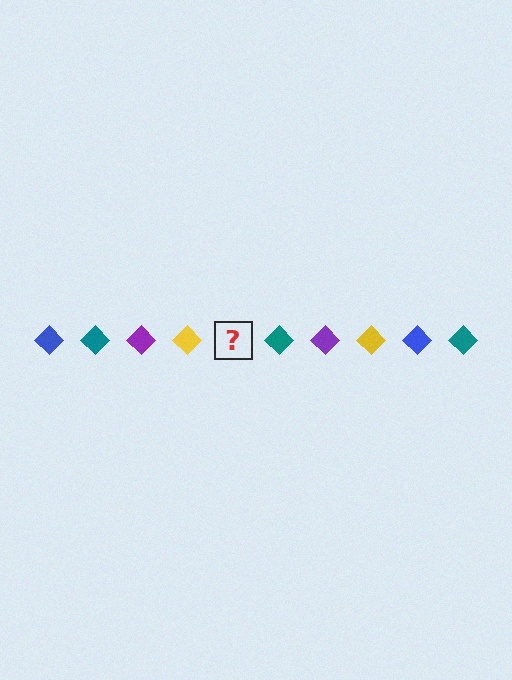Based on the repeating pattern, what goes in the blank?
The blank should be a blue diamond.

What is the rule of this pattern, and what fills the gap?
The rule is that the pattern cycles through blue, teal, purple, yellow diamonds. The gap should be filled with a blue diamond.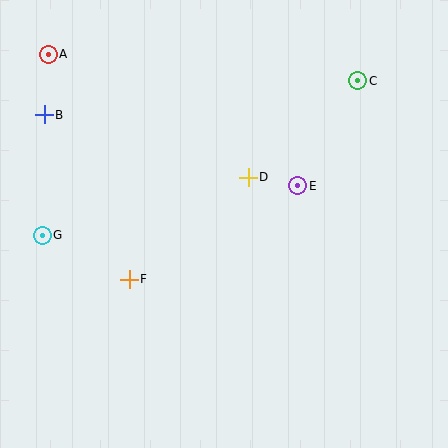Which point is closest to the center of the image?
Point D at (248, 177) is closest to the center.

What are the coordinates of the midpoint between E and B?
The midpoint between E and B is at (171, 150).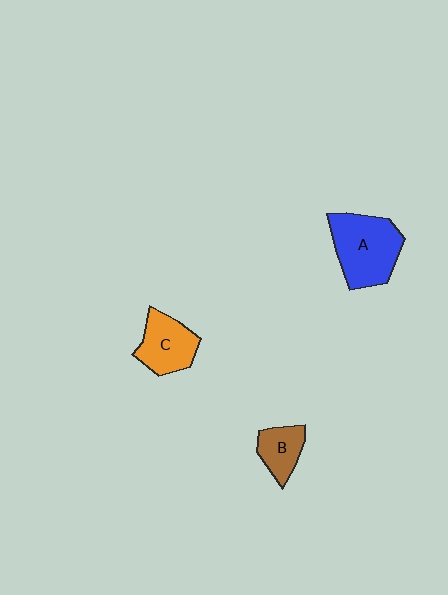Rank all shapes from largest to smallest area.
From largest to smallest: A (blue), C (orange), B (brown).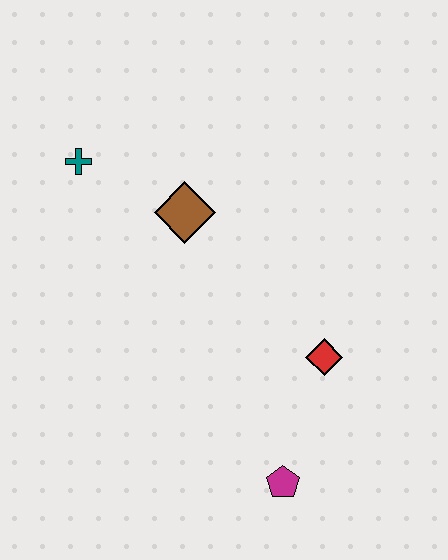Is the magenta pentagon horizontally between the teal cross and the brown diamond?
No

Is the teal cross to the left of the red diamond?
Yes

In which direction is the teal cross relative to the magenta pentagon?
The teal cross is above the magenta pentagon.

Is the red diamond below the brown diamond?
Yes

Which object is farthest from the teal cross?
The magenta pentagon is farthest from the teal cross.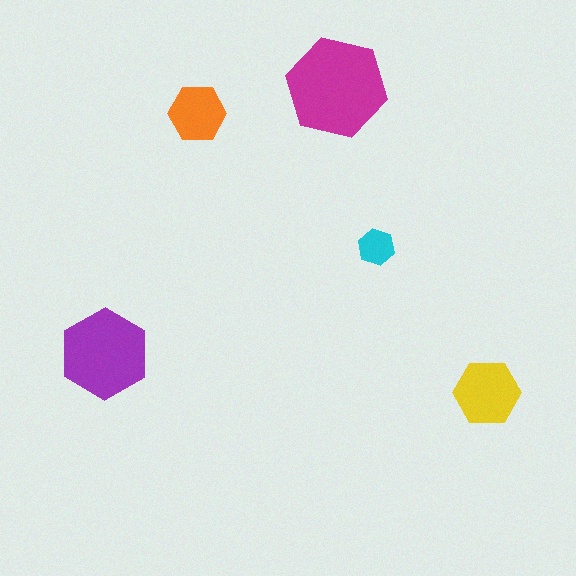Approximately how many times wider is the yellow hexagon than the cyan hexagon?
About 2 times wider.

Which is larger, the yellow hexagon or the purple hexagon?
The purple one.